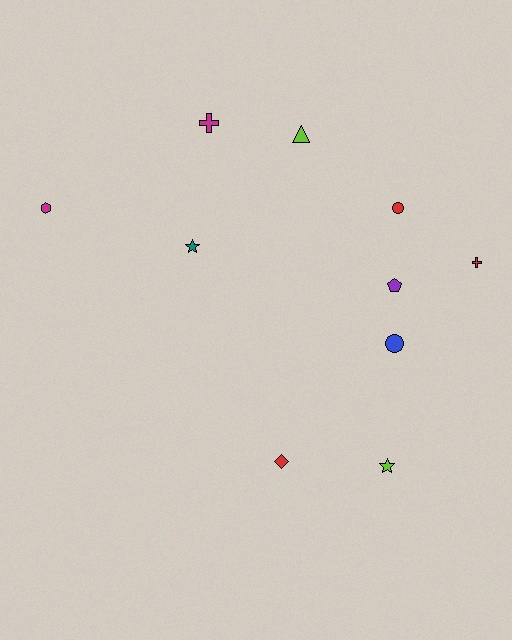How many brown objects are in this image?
There are no brown objects.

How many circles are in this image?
There are 2 circles.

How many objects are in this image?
There are 10 objects.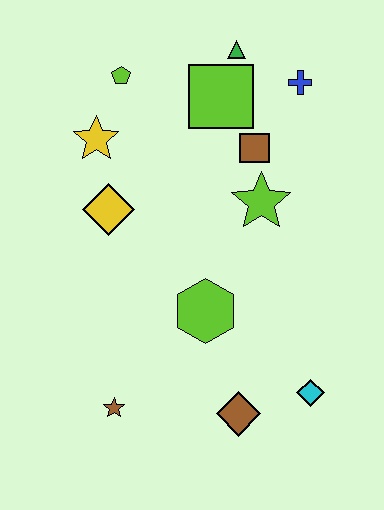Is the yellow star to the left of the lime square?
Yes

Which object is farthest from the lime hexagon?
The green triangle is farthest from the lime hexagon.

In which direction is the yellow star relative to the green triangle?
The yellow star is to the left of the green triangle.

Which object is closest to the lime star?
The brown square is closest to the lime star.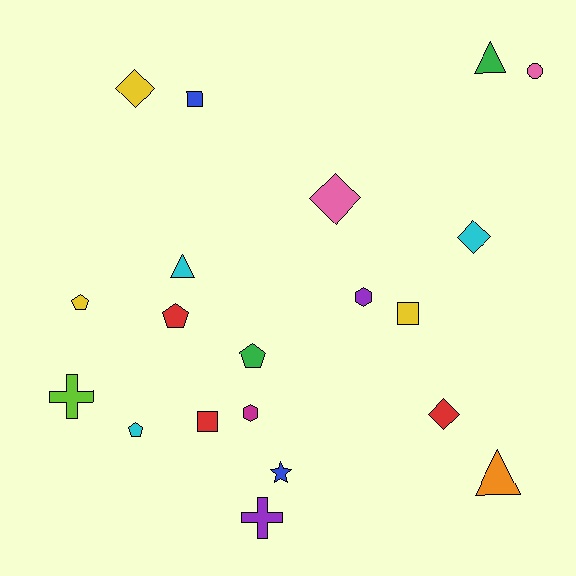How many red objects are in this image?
There are 3 red objects.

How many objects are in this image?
There are 20 objects.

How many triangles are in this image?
There are 3 triangles.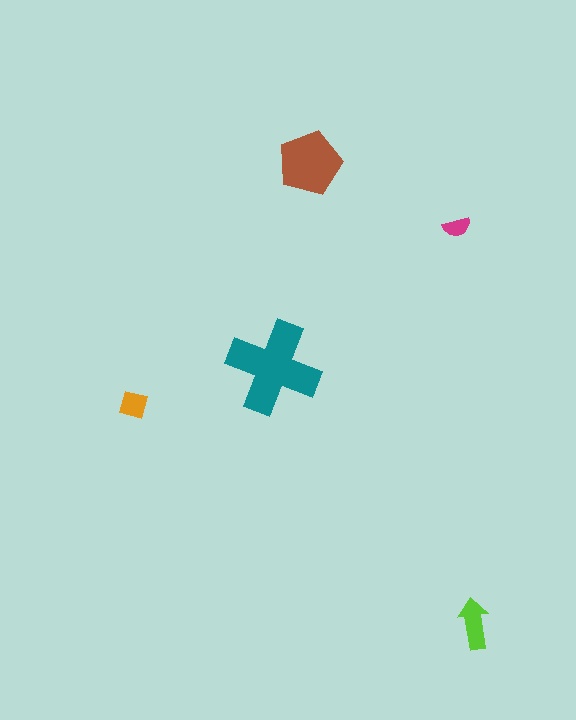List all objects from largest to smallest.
The teal cross, the brown pentagon, the lime arrow, the orange square, the magenta semicircle.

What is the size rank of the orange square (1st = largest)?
4th.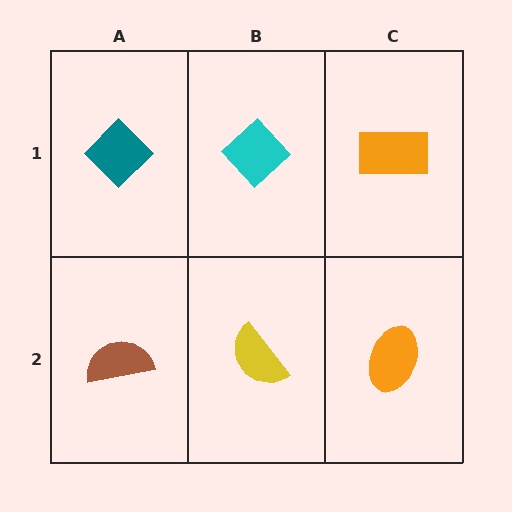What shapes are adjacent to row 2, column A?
A teal diamond (row 1, column A), a yellow semicircle (row 2, column B).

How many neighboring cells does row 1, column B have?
3.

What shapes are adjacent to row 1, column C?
An orange ellipse (row 2, column C), a cyan diamond (row 1, column B).